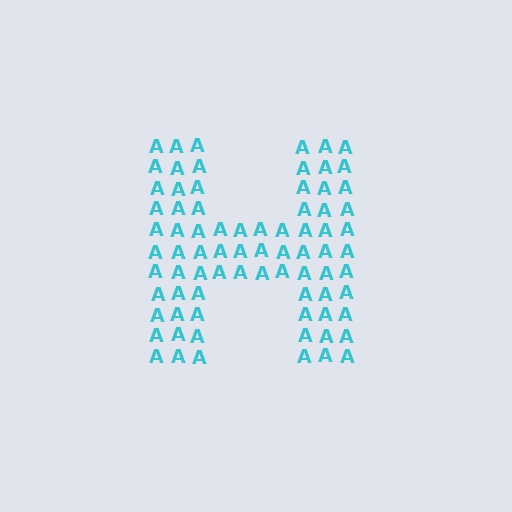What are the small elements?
The small elements are letter A's.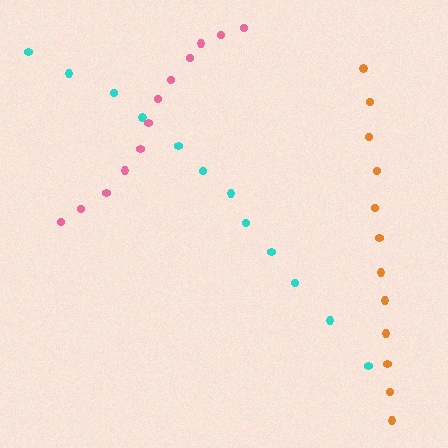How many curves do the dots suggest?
There are 3 distinct paths.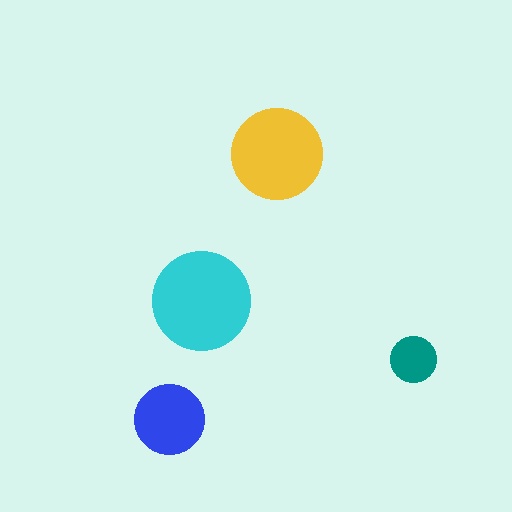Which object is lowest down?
The blue circle is bottommost.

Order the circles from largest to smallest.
the cyan one, the yellow one, the blue one, the teal one.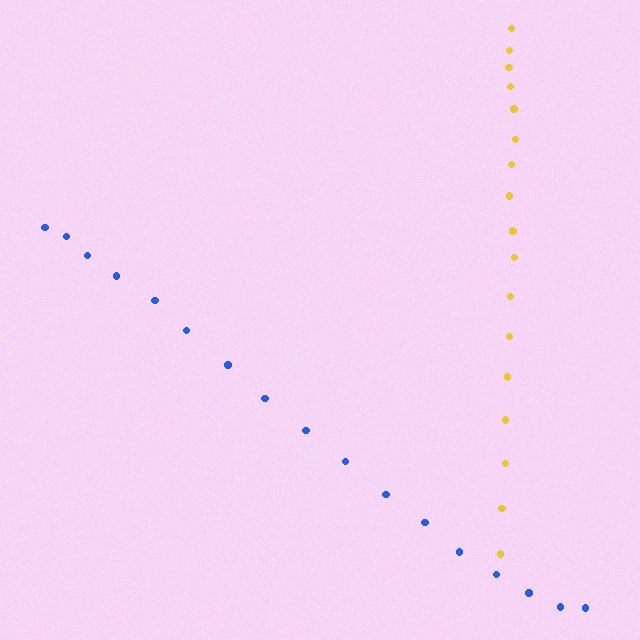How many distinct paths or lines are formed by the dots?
There are 2 distinct paths.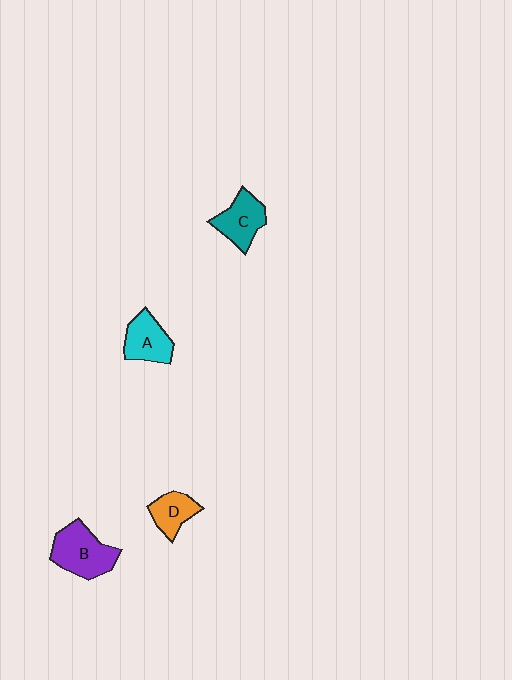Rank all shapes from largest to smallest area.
From largest to smallest: B (purple), C (teal), A (cyan), D (orange).